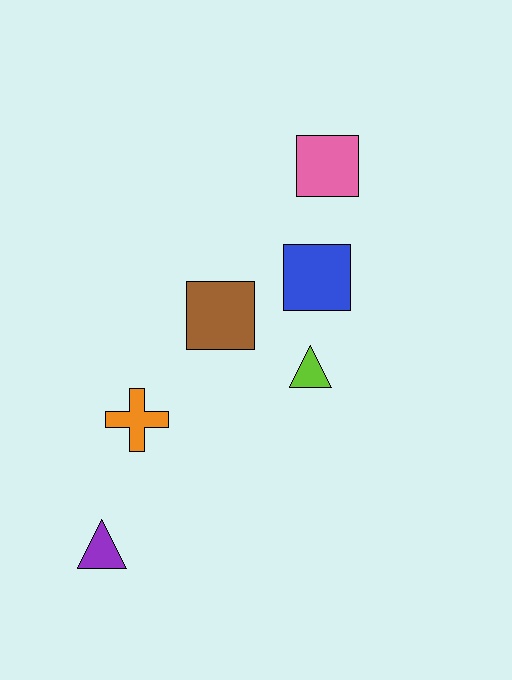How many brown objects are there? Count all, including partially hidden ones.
There is 1 brown object.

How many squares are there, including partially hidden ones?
There are 3 squares.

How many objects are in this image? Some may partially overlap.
There are 6 objects.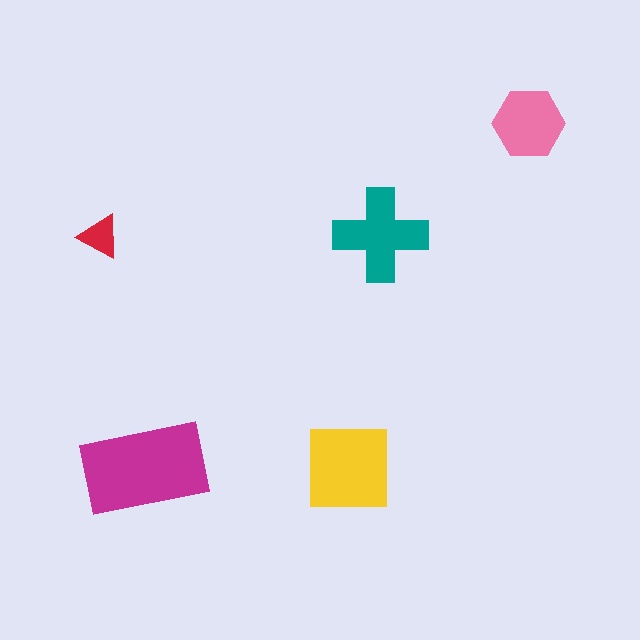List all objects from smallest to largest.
The red triangle, the pink hexagon, the teal cross, the yellow square, the magenta rectangle.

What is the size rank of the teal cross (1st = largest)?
3rd.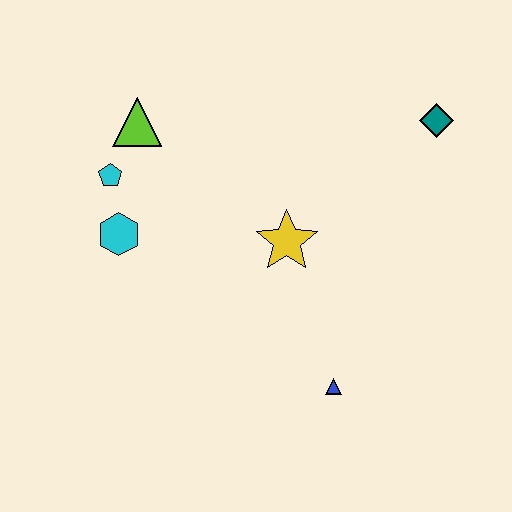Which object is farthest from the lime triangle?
The blue triangle is farthest from the lime triangle.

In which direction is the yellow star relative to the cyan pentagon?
The yellow star is to the right of the cyan pentagon.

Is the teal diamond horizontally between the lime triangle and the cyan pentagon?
No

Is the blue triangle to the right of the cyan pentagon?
Yes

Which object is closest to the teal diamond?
The yellow star is closest to the teal diamond.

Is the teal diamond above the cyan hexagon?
Yes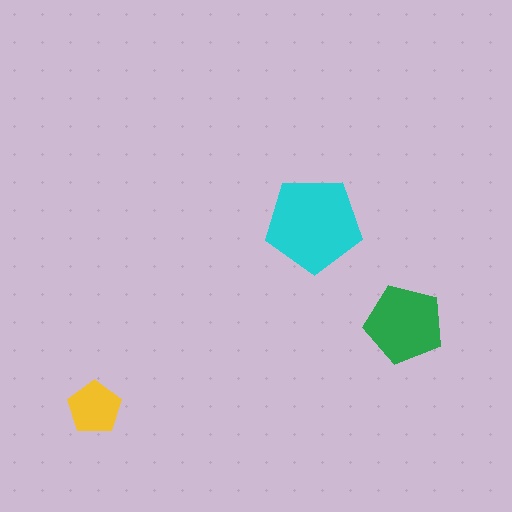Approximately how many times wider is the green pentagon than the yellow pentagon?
About 1.5 times wider.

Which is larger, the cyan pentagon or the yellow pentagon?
The cyan one.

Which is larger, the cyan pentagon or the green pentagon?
The cyan one.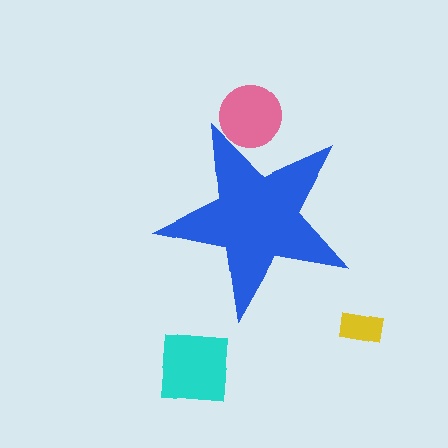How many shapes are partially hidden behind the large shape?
1 shape is partially hidden.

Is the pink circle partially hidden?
Yes, the pink circle is partially hidden behind the blue star.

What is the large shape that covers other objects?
A blue star.